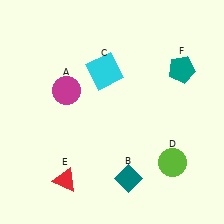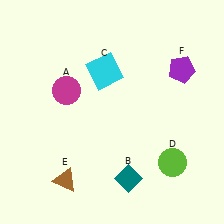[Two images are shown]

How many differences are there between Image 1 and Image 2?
There are 2 differences between the two images.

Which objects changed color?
E changed from red to brown. F changed from teal to purple.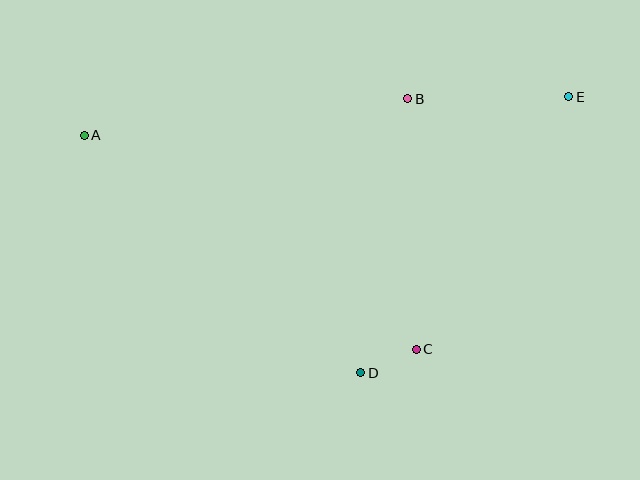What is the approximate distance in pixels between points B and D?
The distance between B and D is approximately 278 pixels.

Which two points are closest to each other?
Points C and D are closest to each other.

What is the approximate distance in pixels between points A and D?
The distance between A and D is approximately 364 pixels.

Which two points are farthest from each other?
Points A and E are farthest from each other.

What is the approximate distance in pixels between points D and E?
The distance between D and E is approximately 345 pixels.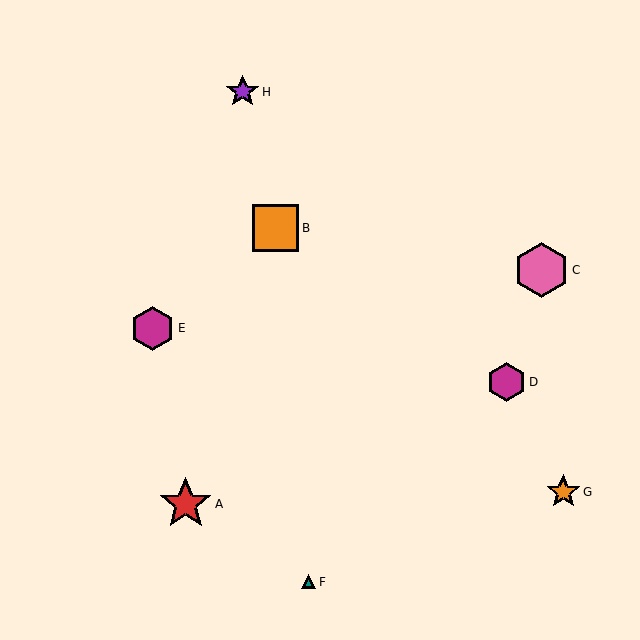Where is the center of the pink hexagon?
The center of the pink hexagon is at (541, 270).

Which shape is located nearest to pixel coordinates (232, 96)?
The purple star (labeled H) at (243, 92) is nearest to that location.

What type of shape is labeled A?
Shape A is a red star.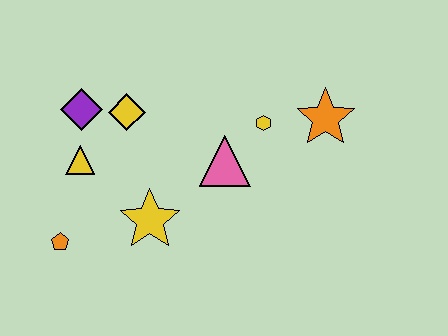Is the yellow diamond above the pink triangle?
Yes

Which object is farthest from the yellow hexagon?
The orange pentagon is farthest from the yellow hexagon.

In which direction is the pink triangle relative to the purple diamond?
The pink triangle is to the right of the purple diamond.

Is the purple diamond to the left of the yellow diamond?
Yes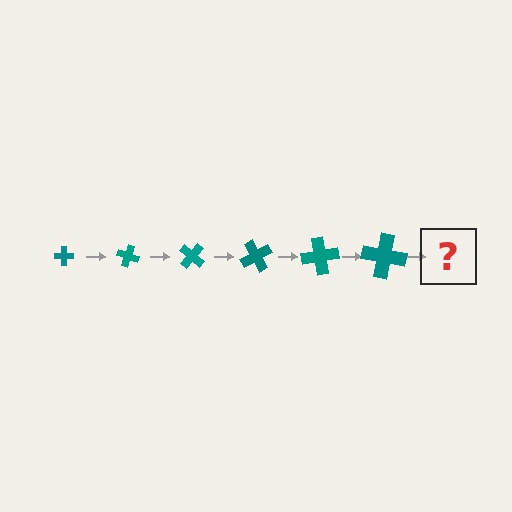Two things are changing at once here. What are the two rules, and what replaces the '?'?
The two rules are that the cross grows larger each step and it rotates 20 degrees each step. The '?' should be a cross, larger than the previous one and rotated 120 degrees from the start.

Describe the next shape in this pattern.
It should be a cross, larger than the previous one and rotated 120 degrees from the start.